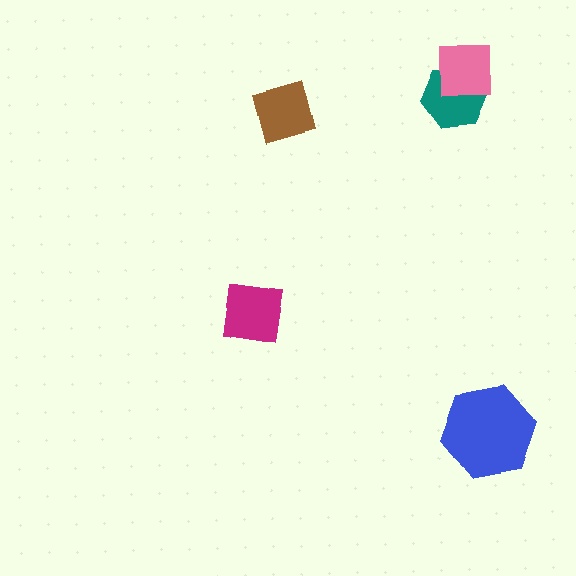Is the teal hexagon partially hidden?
Yes, it is partially covered by another shape.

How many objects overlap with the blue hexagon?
0 objects overlap with the blue hexagon.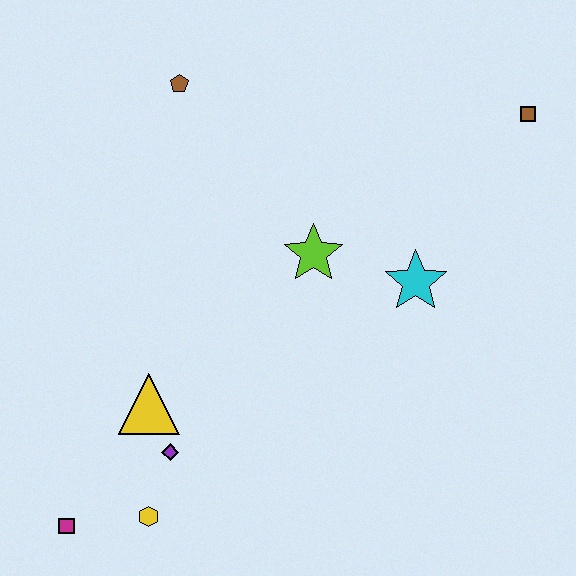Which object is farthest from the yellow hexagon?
The brown square is farthest from the yellow hexagon.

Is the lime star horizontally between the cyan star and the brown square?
No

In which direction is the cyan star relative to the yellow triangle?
The cyan star is to the right of the yellow triangle.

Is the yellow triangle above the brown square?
No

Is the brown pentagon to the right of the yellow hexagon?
Yes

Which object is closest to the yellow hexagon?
The purple diamond is closest to the yellow hexagon.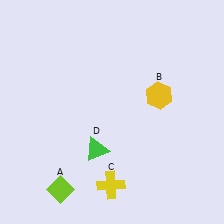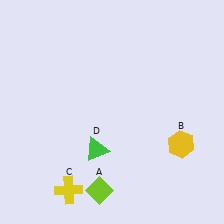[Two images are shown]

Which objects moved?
The objects that moved are: the lime diamond (A), the yellow hexagon (B), the yellow cross (C).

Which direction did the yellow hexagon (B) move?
The yellow hexagon (B) moved down.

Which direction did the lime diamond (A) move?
The lime diamond (A) moved right.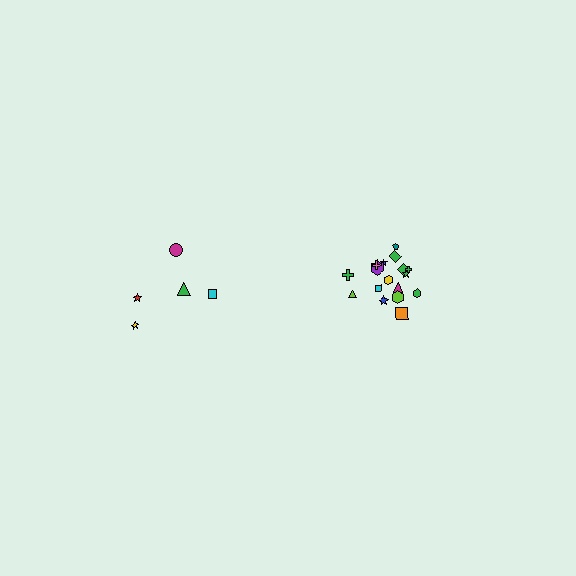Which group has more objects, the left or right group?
The right group.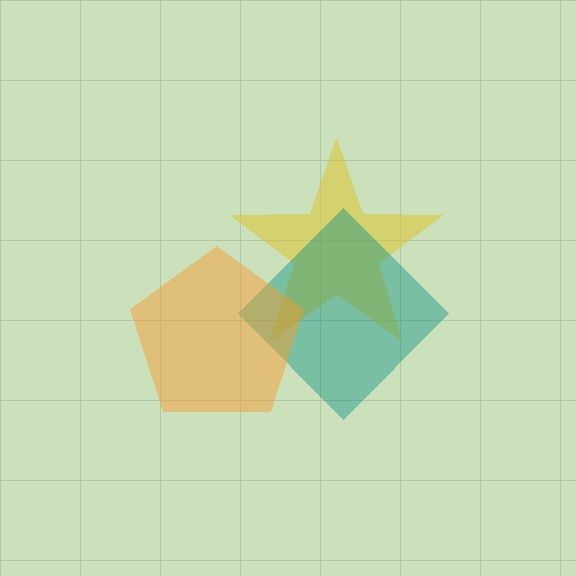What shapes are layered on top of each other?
The layered shapes are: a yellow star, a teal diamond, an orange pentagon.